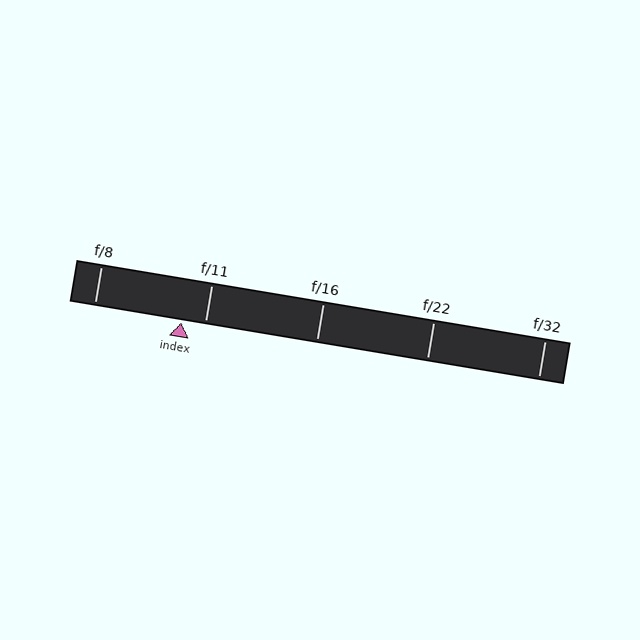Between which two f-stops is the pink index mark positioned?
The index mark is between f/8 and f/11.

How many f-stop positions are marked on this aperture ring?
There are 5 f-stop positions marked.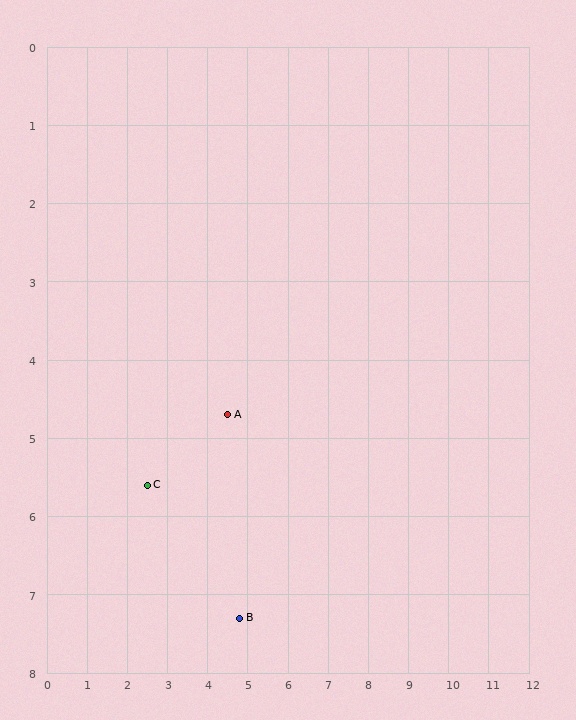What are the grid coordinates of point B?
Point B is at approximately (4.8, 7.3).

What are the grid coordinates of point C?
Point C is at approximately (2.5, 5.6).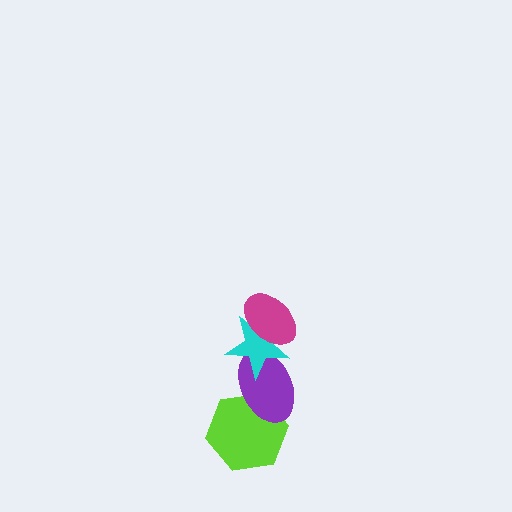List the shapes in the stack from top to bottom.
From top to bottom: the magenta ellipse, the cyan star, the purple ellipse, the lime hexagon.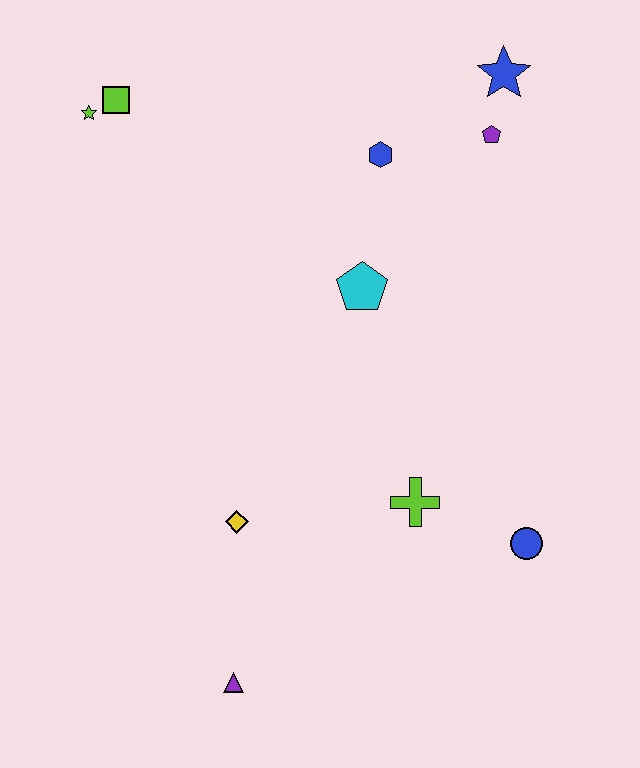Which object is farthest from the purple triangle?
The blue star is farthest from the purple triangle.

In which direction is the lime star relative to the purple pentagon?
The lime star is to the left of the purple pentagon.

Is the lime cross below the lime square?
Yes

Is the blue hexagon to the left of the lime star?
No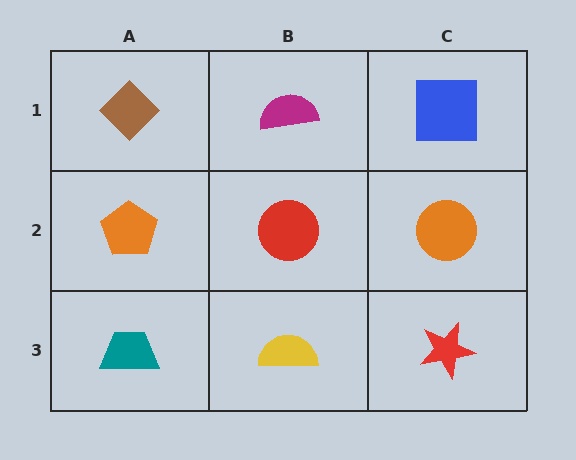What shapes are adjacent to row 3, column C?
An orange circle (row 2, column C), a yellow semicircle (row 3, column B).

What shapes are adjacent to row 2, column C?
A blue square (row 1, column C), a red star (row 3, column C), a red circle (row 2, column B).